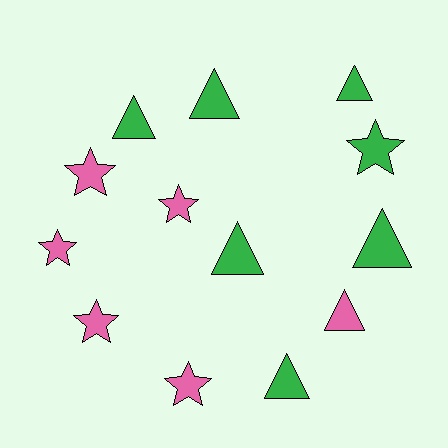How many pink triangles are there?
There is 1 pink triangle.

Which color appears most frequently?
Green, with 7 objects.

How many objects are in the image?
There are 13 objects.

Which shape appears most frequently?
Triangle, with 7 objects.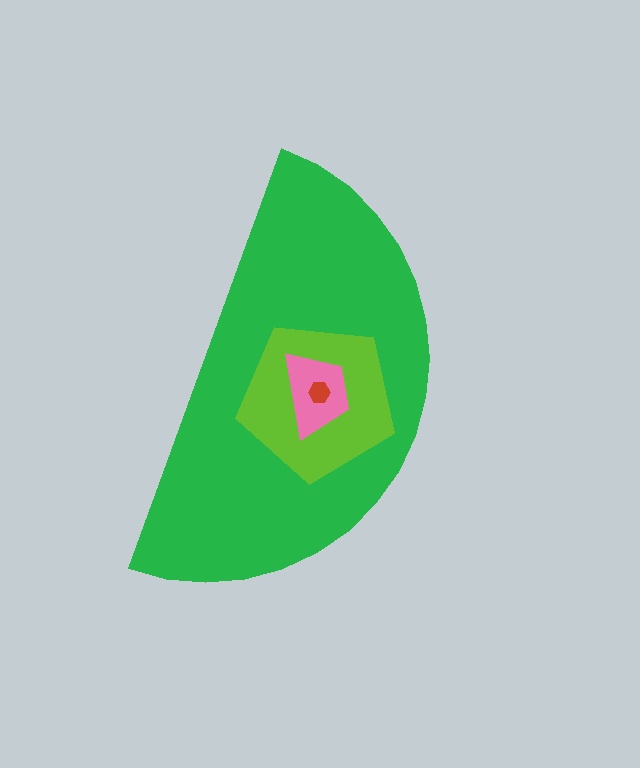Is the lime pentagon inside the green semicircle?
Yes.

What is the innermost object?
The red hexagon.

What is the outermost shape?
The green semicircle.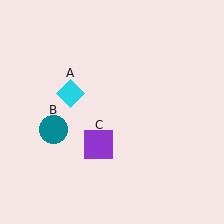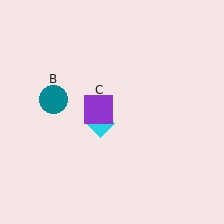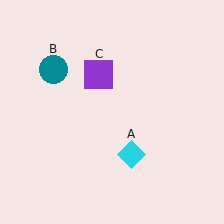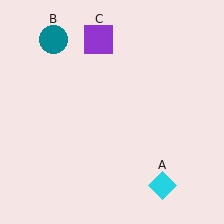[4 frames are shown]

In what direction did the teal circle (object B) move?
The teal circle (object B) moved up.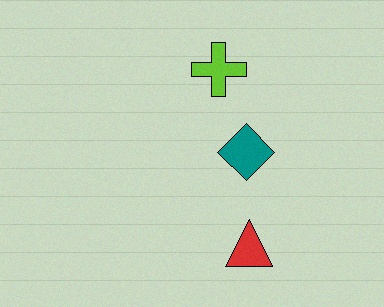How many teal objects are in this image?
There is 1 teal object.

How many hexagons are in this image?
There are no hexagons.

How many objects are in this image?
There are 3 objects.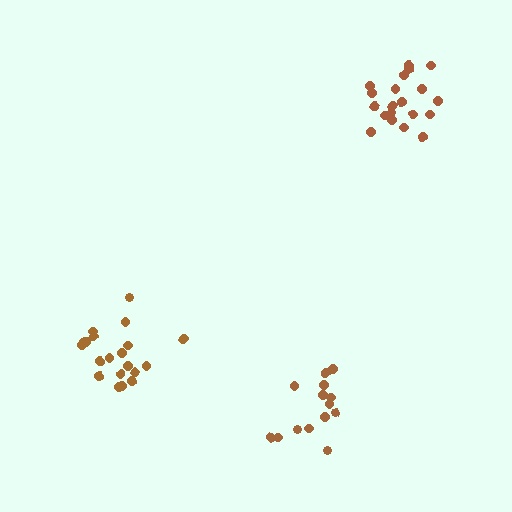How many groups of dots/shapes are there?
There are 3 groups.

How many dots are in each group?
Group 1: 14 dots, Group 2: 20 dots, Group 3: 20 dots (54 total).